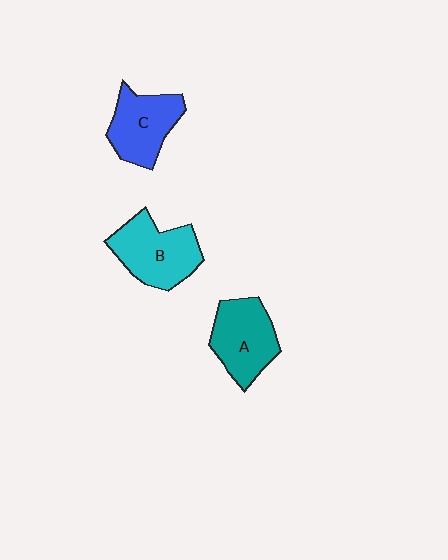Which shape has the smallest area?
Shape C (blue).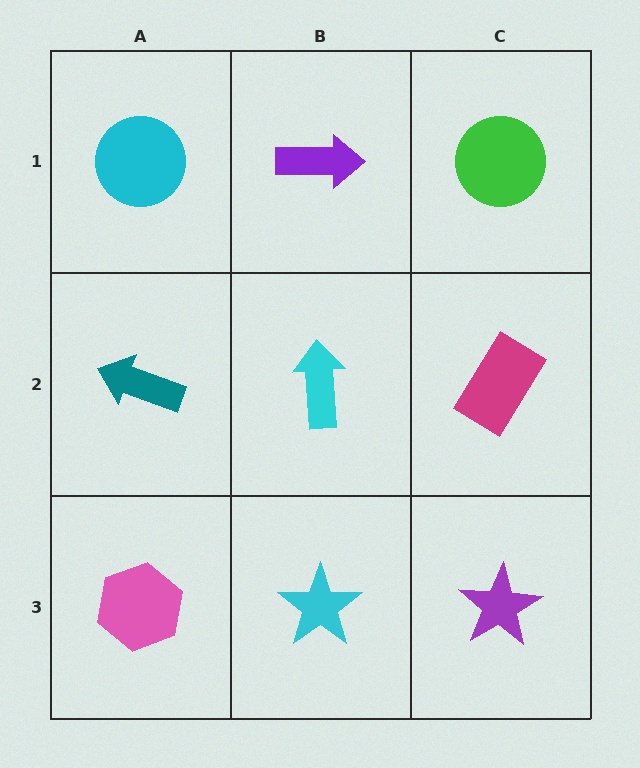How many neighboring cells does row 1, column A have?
2.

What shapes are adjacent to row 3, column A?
A teal arrow (row 2, column A), a cyan star (row 3, column B).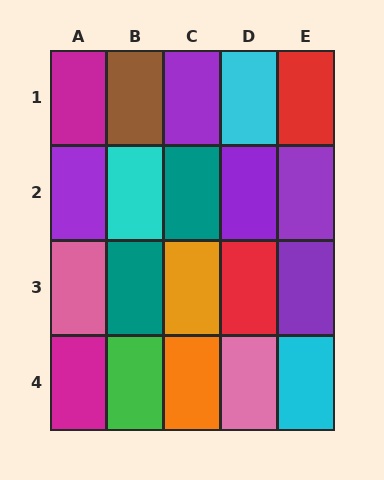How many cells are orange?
2 cells are orange.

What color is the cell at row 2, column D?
Purple.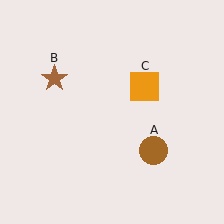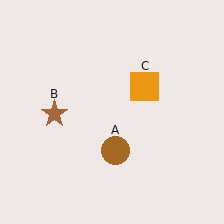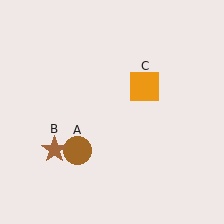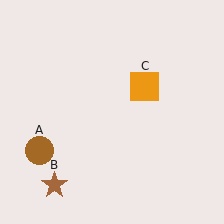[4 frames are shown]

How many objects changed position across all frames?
2 objects changed position: brown circle (object A), brown star (object B).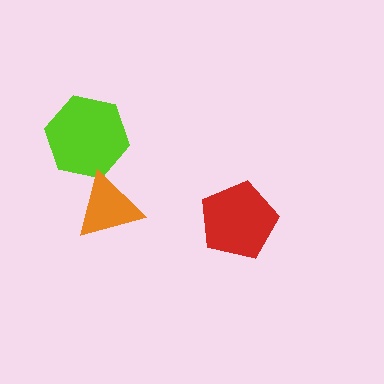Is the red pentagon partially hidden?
No, no other shape covers it.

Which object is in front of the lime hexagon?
The orange triangle is in front of the lime hexagon.